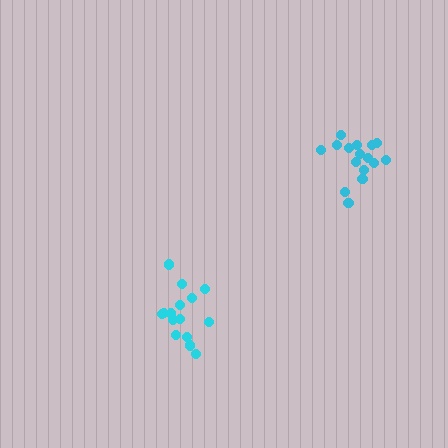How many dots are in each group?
Group 1: 15 dots, Group 2: 16 dots (31 total).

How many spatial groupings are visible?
There are 2 spatial groupings.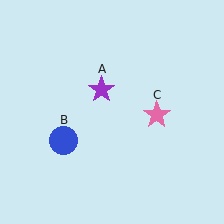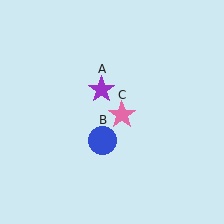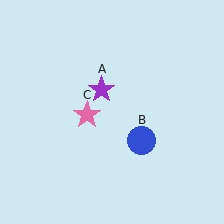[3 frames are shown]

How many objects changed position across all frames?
2 objects changed position: blue circle (object B), pink star (object C).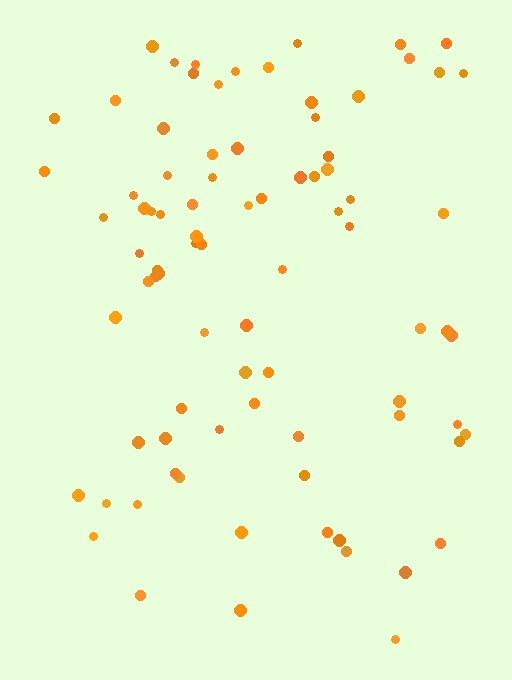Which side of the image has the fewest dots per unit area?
The bottom.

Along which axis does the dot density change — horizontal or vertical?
Vertical.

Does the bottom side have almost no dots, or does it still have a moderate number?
Still a moderate number, just noticeably fewer than the top.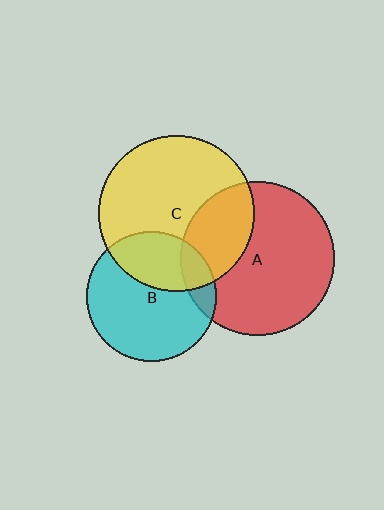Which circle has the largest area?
Circle C (yellow).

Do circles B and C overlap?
Yes.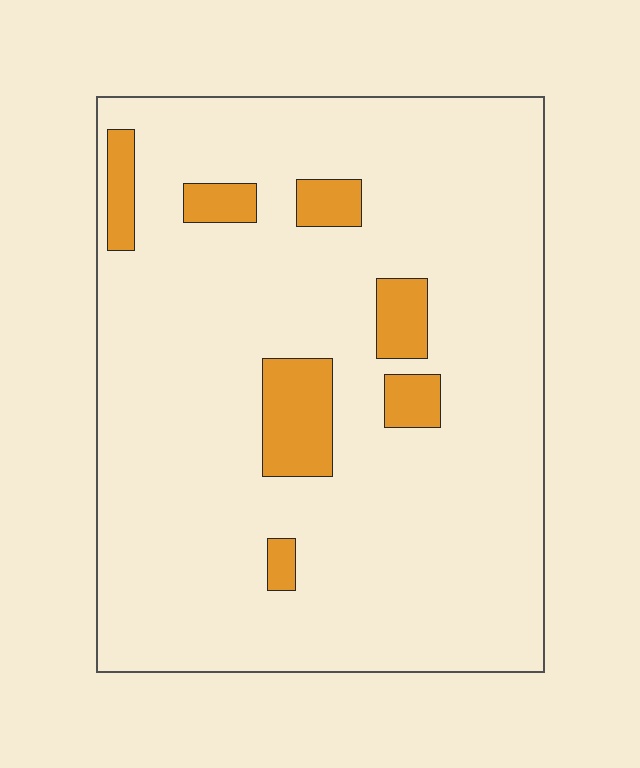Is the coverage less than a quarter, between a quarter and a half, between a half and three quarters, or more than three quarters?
Less than a quarter.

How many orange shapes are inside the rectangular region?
7.